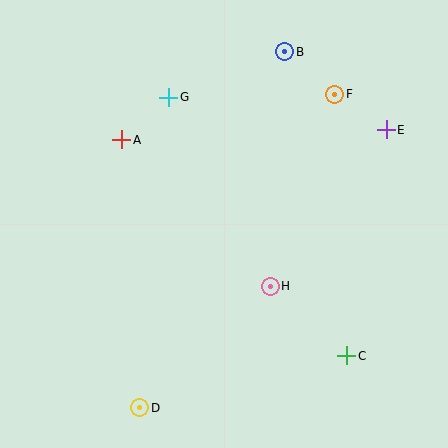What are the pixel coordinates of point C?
Point C is at (347, 356).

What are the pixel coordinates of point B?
Point B is at (285, 52).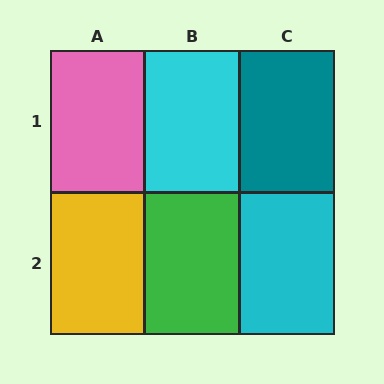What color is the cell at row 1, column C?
Teal.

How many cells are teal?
1 cell is teal.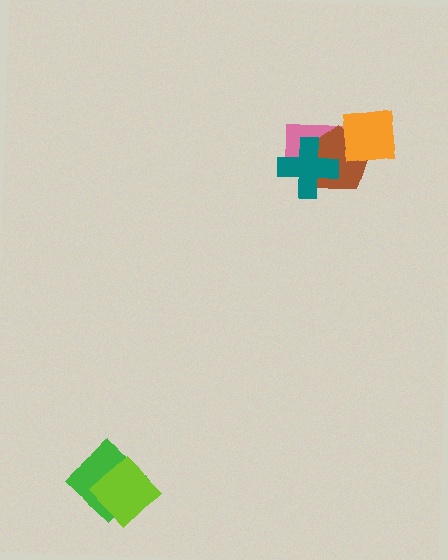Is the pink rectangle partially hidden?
Yes, it is partially covered by another shape.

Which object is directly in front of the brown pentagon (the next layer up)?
The teal cross is directly in front of the brown pentagon.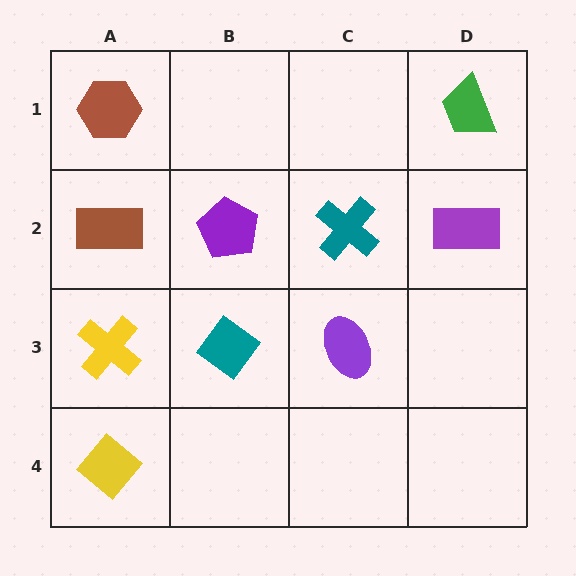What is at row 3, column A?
A yellow cross.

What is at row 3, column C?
A purple ellipse.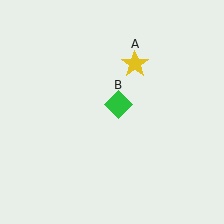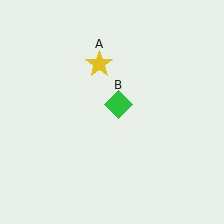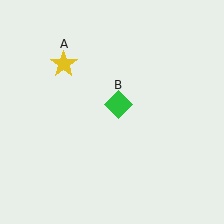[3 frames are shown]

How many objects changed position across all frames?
1 object changed position: yellow star (object A).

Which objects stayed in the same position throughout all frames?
Green diamond (object B) remained stationary.